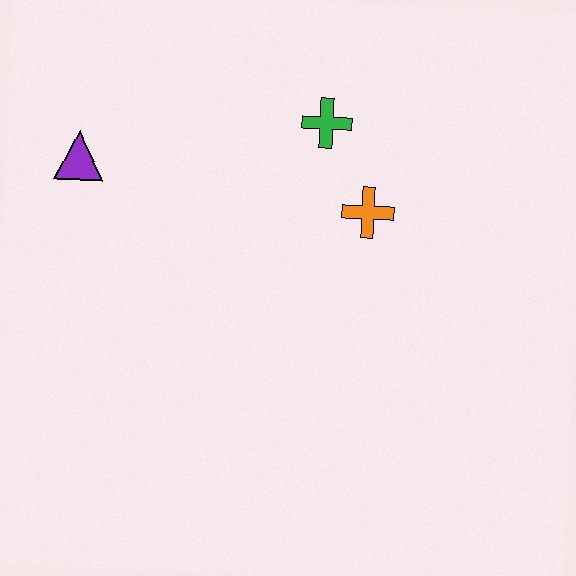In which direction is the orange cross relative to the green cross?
The orange cross is below the green cross.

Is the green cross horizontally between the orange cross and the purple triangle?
Yes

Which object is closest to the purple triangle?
The green cross is closest to the purple triangle.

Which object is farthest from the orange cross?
The purple triangle is farthest from the orange cross.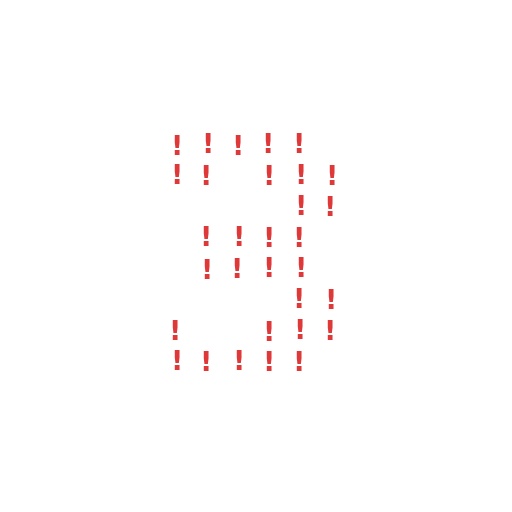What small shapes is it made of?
It is made of small exclamation marks.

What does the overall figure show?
The overall figure shows the digit 3.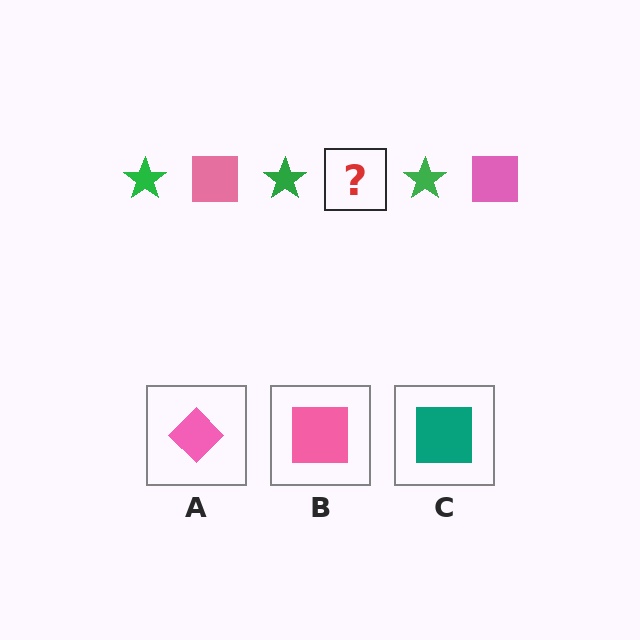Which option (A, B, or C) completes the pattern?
B.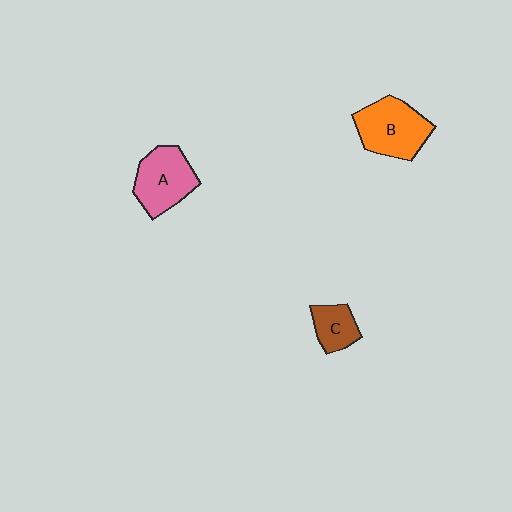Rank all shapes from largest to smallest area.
From largest to smallest: B (orange), A (pink), C (brown).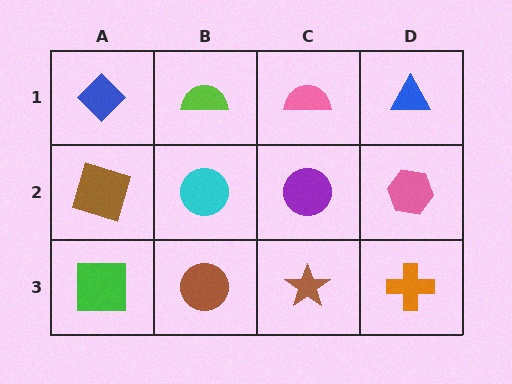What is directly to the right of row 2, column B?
A purple circle.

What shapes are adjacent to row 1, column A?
A brown square (row 2, column A), a lime semicircle (row 1, column B).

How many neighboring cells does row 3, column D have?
2.